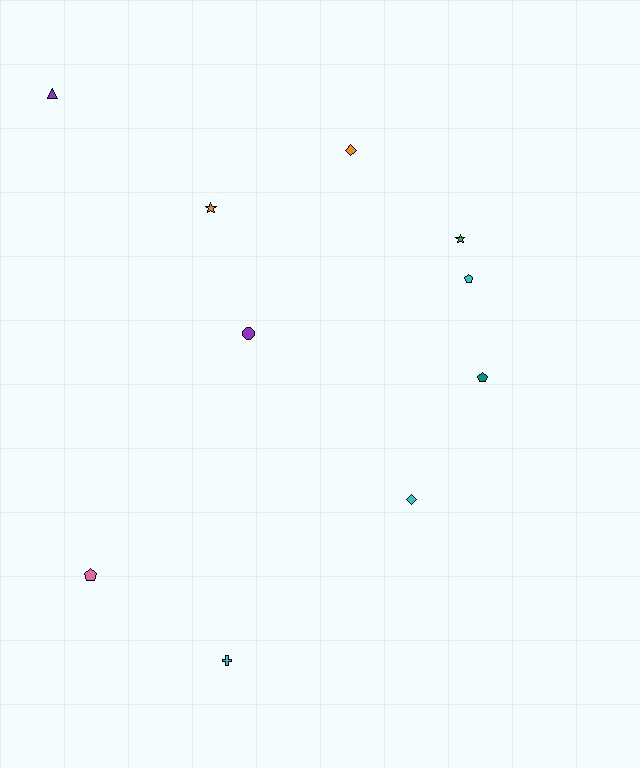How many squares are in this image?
There are no squares.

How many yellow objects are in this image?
There are no yellow objects.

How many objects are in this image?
There are 10 objects.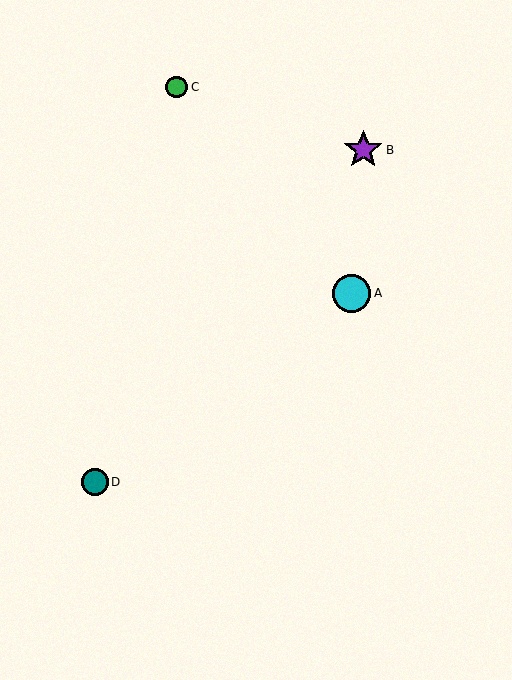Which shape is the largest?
The purple star (labeled B) is the largest.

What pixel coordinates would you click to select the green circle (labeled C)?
Click at (177, 87) to select the green circle C.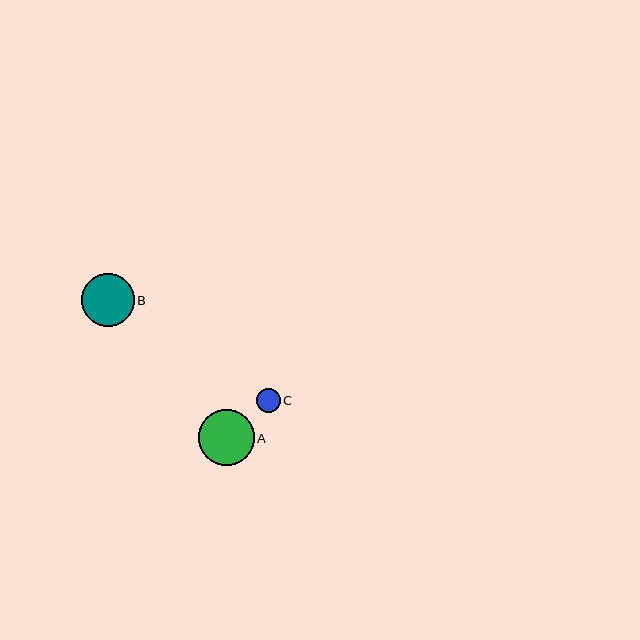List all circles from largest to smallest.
From largest to smallest: A, B, C.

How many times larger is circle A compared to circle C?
Circle A is approximately 2.4 times the size of circle C.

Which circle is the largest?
Circle A is the largest with a size of approximately 56 pixels.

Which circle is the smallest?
Circle C is the smallest with a size of approximately 23 pixels.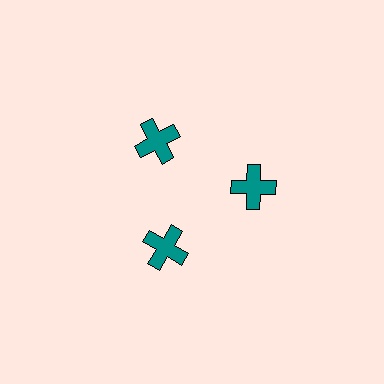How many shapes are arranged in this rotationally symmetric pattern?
There are 3 shapes, arranged in 3 groups of 1.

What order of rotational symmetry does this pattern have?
This pattern has 3-fold rotational symmetry.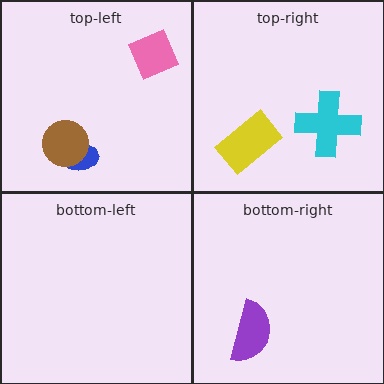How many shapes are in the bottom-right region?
1.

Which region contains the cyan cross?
The top-right region.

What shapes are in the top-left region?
The pink diamond, the blue ellipse, the brown circle.